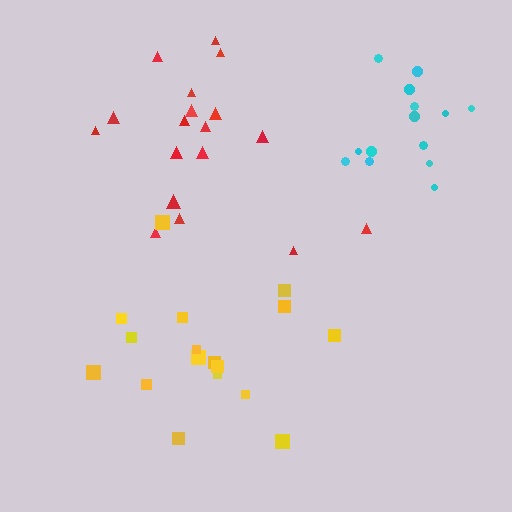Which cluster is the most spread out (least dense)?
Yellow.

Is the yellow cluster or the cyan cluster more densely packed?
Cyan.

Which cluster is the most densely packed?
Cyan.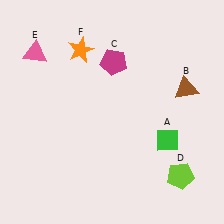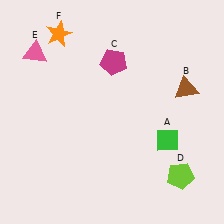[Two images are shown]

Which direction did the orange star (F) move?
The orange star (F) moved left.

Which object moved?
The orange star (F) moved left.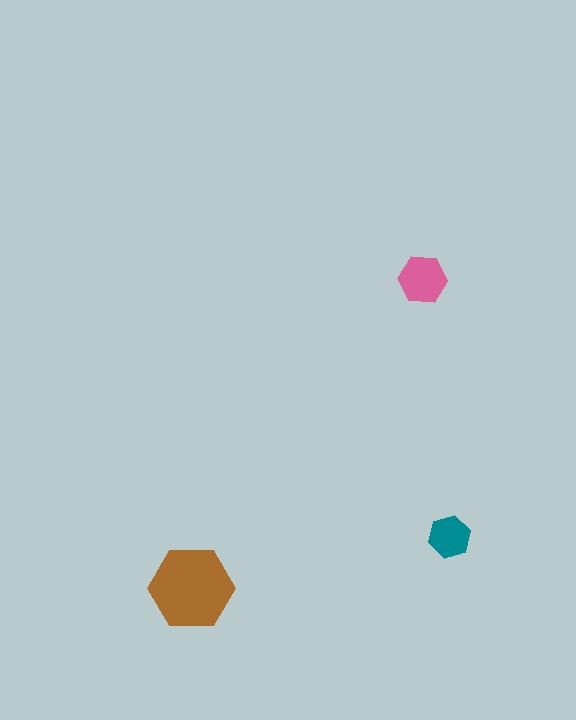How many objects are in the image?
There are 3 objects in the image.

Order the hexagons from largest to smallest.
the brown one, the pink one, the teal one.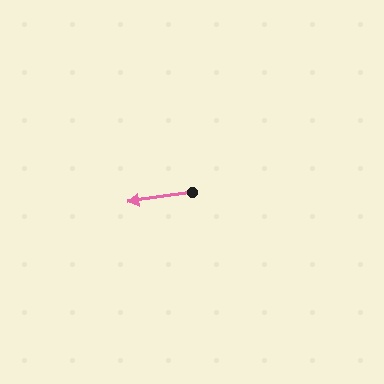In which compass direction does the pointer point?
West.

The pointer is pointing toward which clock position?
Roughly 9 o'clock.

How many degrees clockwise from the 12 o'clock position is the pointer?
Approximately 261 degrees.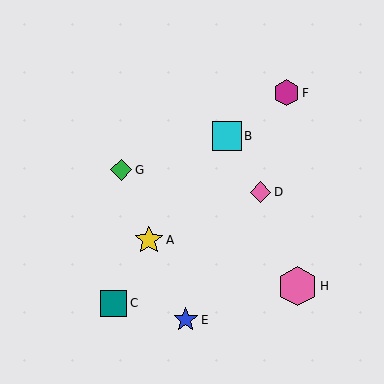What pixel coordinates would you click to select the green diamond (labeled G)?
Click at (121, 170) to select the green diamond G.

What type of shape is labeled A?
Shape A is a yellow star.